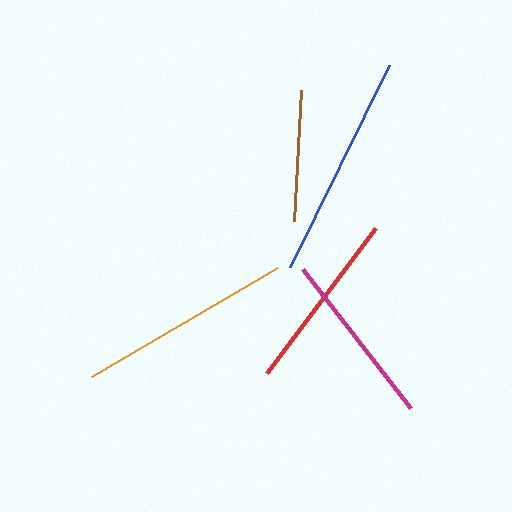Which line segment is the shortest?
The brown line is the shortest at approximately 131 pixels.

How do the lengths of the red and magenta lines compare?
The red and magenta lines are approximately the same length.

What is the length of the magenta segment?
The magenta segment is approximately 176 pixels long.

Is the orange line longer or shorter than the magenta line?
The orange line is longer than the magenta line.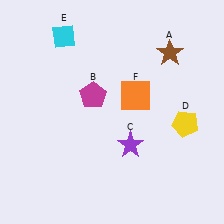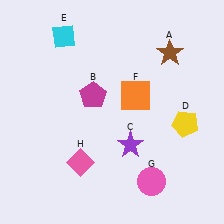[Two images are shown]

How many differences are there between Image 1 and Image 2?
There are 2 differences between the two images.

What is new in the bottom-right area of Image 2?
A pink circle (G) was added in the bottom-right area of Image 2.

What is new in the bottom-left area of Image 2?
A pink diamond (H) was added in the bottom-left area of Image 2.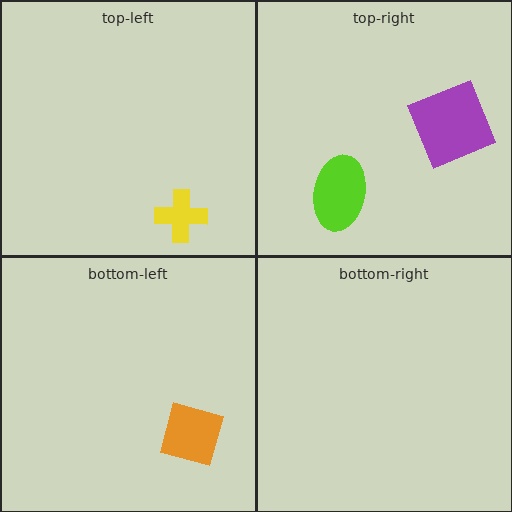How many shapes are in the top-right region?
2.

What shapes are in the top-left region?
The yellow cross.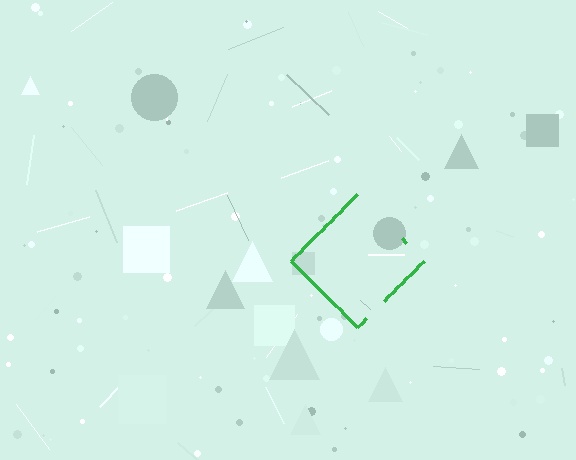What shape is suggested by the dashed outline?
The dashed outline suggests a diamond.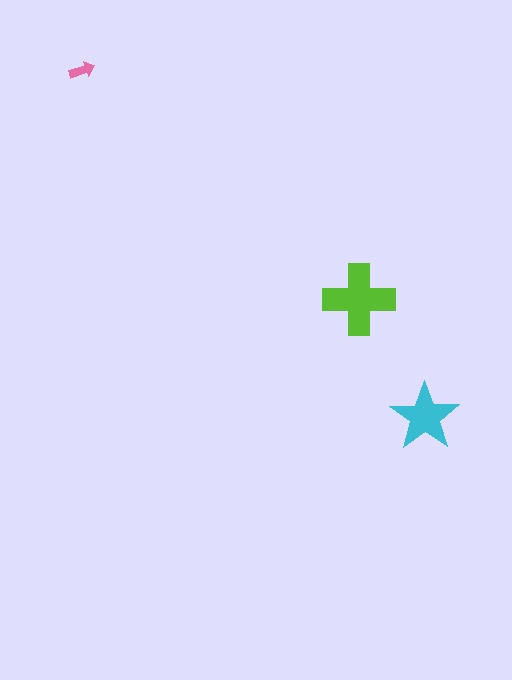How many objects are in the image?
There are 3 objects in the image.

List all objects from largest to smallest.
The lime cross, the cyan star, the pink arrow.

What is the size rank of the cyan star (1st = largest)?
2nd.